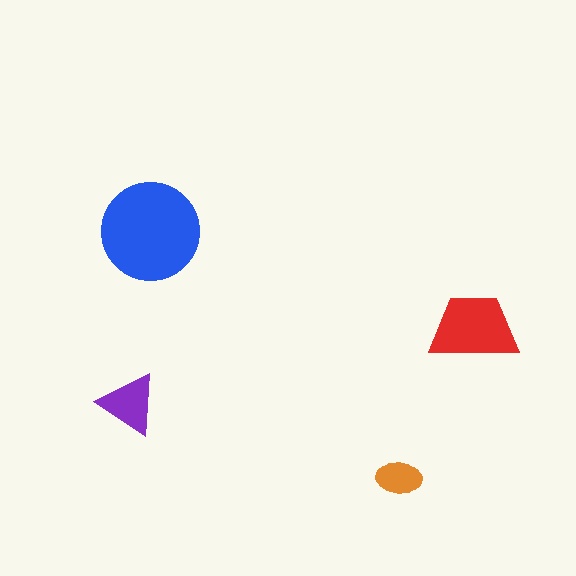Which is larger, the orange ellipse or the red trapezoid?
The red trapezoid.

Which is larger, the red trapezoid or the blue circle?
The blue circle.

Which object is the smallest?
The orange ellipse.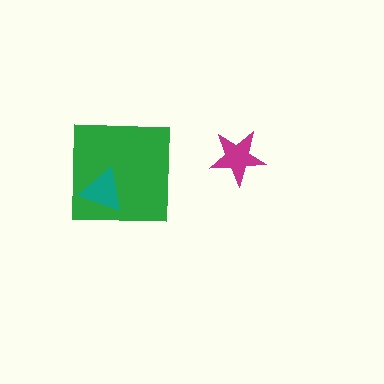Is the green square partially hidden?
Yes, it is partially covered by another shape.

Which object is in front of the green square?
The teal triangle is in front of the green square.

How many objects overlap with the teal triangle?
1 object overlaps with the teal triangle.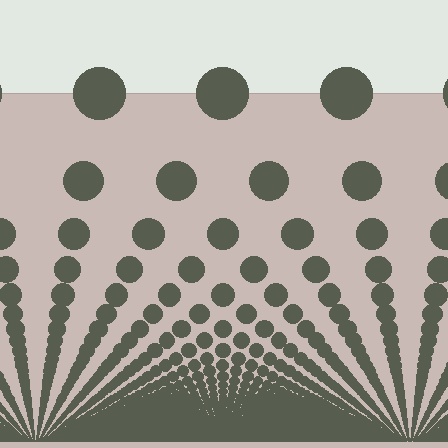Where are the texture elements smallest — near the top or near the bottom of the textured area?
Near the bottom.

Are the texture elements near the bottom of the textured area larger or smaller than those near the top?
Smaller. The gradient is inverted — elements near the bottom are smaller and denser.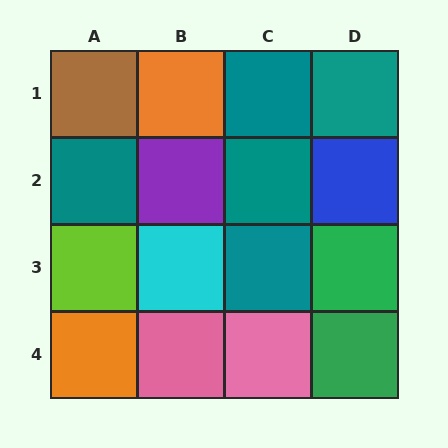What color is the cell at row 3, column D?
Green.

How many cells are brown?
1 cell is brown.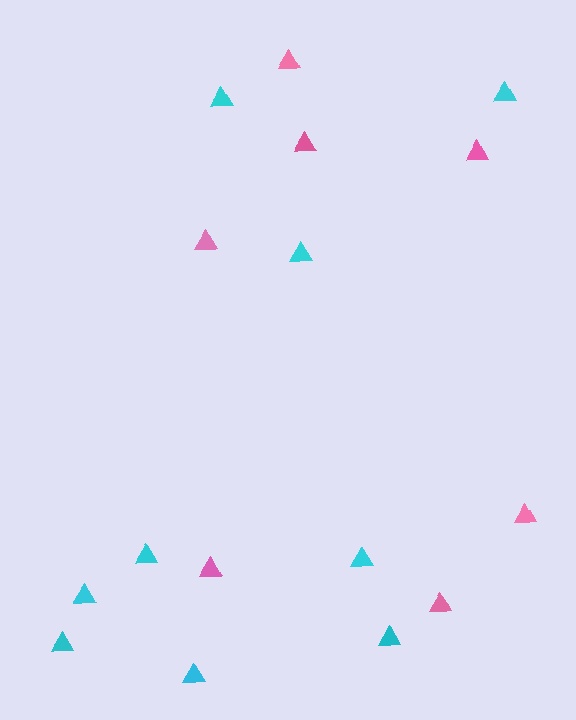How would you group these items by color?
There are 2 groups: one group of cyan triangles (9) and one group of pink triangles (7).